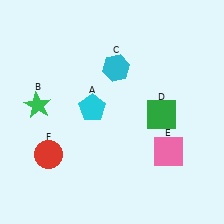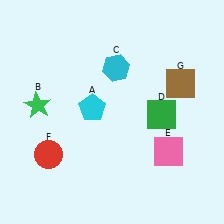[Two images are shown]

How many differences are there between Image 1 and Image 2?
There is 1 difference between the two images.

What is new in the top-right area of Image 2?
A brown square (G) was added in the top-right area of Image 2.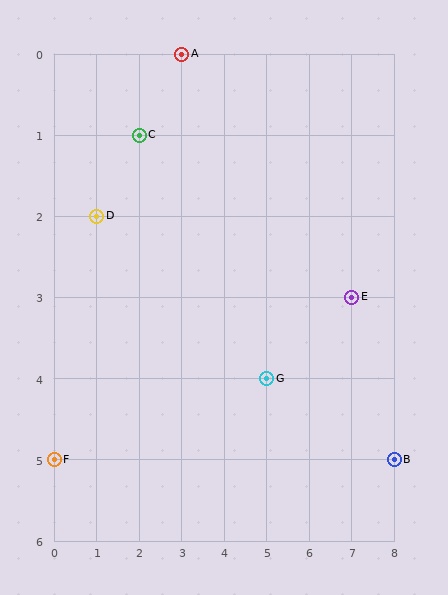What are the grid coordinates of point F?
Point F is at grid coordinates (0, 5).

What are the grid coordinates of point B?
Point B is at grid coordinates (8, 5).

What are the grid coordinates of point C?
Point C is at grid coordinates (2, 1).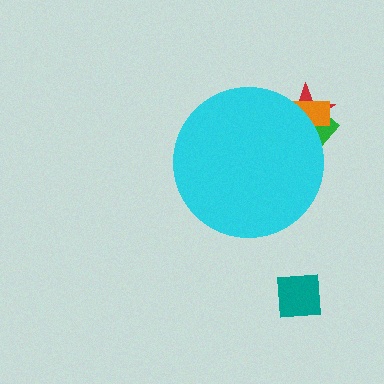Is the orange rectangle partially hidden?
Yes, the orange rectangle is partially hidden behind the cyan circle.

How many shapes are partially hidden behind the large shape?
3 shapes are partially hidden.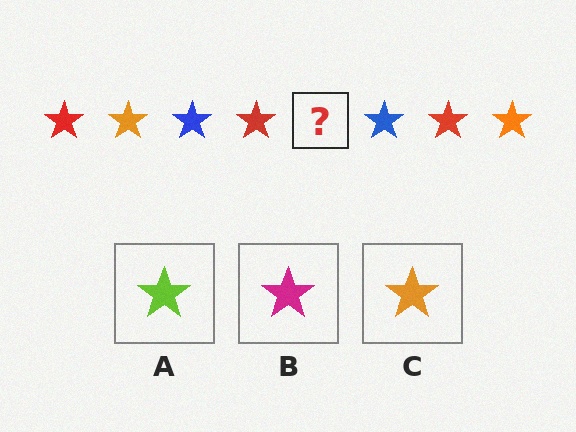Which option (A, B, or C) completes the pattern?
C.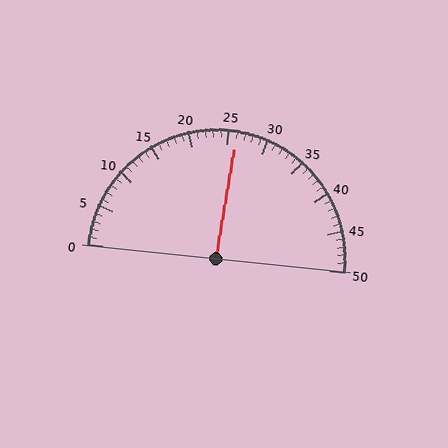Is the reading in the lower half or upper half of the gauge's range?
The reading is in the upper half of the range (0 to 50).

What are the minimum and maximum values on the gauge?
The gauge ranges from 0 to 50.